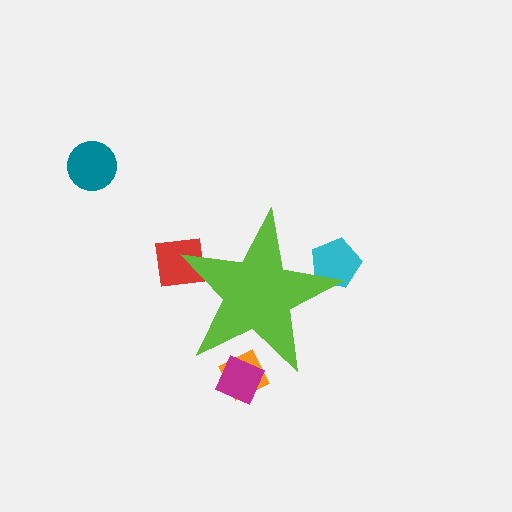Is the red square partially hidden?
Yes, the red square is partially hidden behind the lime star.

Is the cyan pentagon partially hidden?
Yes, the cyan pentagon is partially hidden behind the lime star.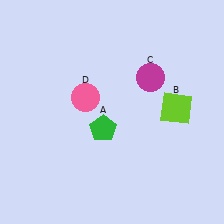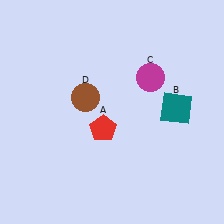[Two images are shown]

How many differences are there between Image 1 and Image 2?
There are 3 differences between the two images.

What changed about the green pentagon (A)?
In Image 1, A is green. In Image 2, it changed to red.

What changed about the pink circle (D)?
In Image 1, D is pink. In Image 2, it changed to brown.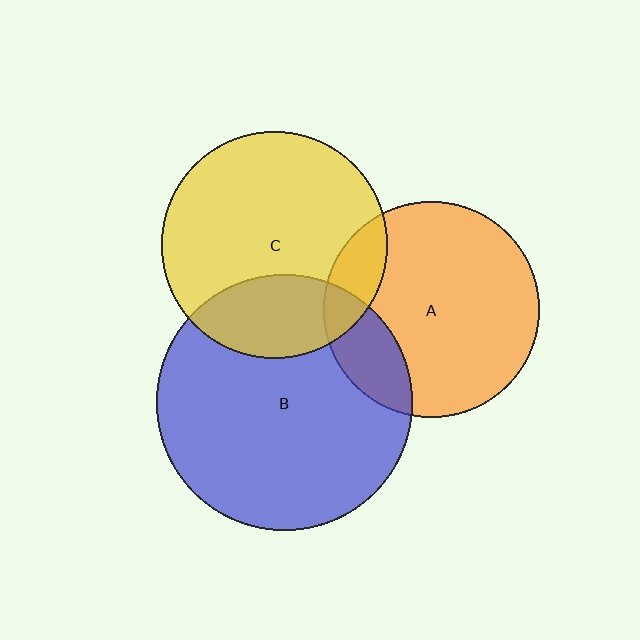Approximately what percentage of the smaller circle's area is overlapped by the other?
Approximately 20%.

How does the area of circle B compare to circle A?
Approximately 1.4 times.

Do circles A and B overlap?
Yes.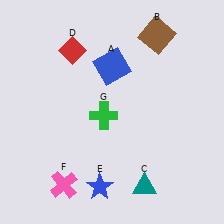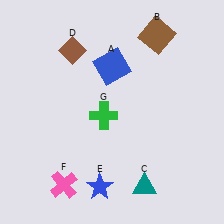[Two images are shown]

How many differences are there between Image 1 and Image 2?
There is 1 difference between the two images.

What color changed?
The diamond (D) changed from red in Image 1 to brown in Image 2.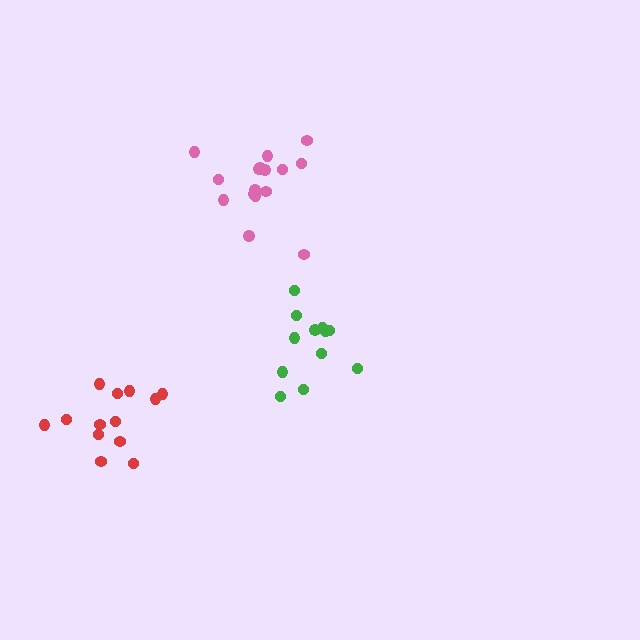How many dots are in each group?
Group 1: 12 dots, Group 2: 16 dots, Group 3: 13 dots (41 total).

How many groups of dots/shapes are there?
There are 3 groups.